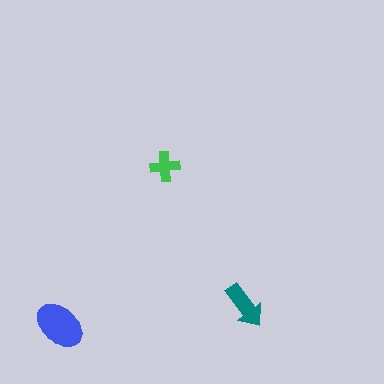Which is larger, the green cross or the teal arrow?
The teal arrow.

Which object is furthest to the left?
The blue ellipse is leftmost.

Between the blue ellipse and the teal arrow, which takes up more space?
The blue ellipse.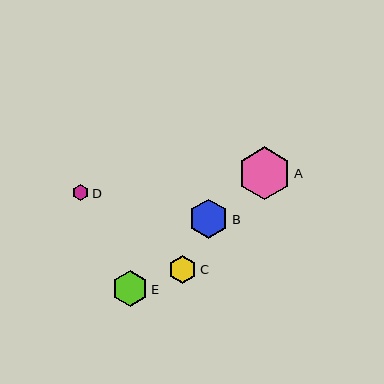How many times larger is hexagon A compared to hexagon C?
Hexagon A is approximately 1.9 times the size of hexagon C.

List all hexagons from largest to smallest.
From largest to smallest: A, B, E, C, D.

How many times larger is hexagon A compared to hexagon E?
Hexagon A is approximately 1.5 times the size of hexagon E.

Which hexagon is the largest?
Hexagon A is the largest with a size of approximately 53 pixels.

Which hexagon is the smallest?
Hexagon D is the smallest with a size of approximately 16 pixels.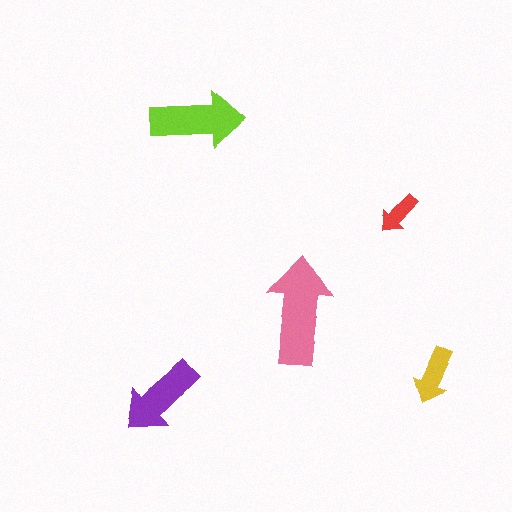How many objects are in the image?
There are 5 objects in the image.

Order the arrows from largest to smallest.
the pink one, the lime one, the purple one, the yellow one, the red one.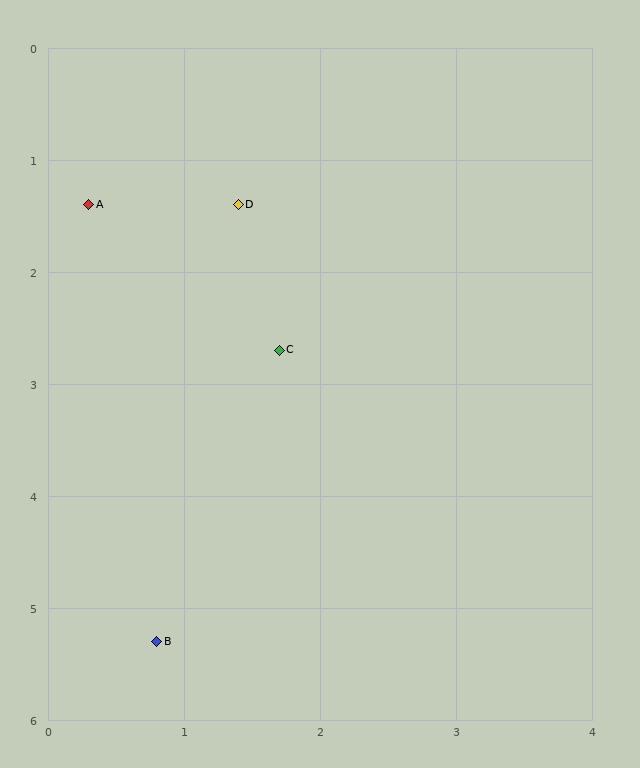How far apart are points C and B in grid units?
Points C and B are about 2.8 grid units apart.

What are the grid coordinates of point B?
Point B is at approximately (0.8, 5.3).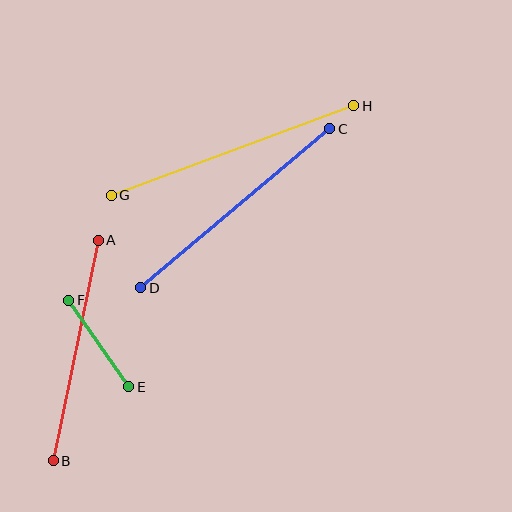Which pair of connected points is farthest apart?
Points G and H are farthest apart.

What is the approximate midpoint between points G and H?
The midpoint is at approximately (233, 151) pixels.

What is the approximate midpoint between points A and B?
The midpoint is at approximately (76, 351) pixels.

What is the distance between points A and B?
The distance is approximately 225 pixels.